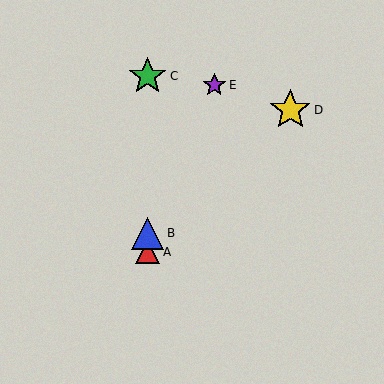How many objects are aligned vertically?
3 objects (A, B, C) are aligned vertically.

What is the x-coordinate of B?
Object B is at x≈148.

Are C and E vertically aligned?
No, C is at x≈148 and E is at x≈215.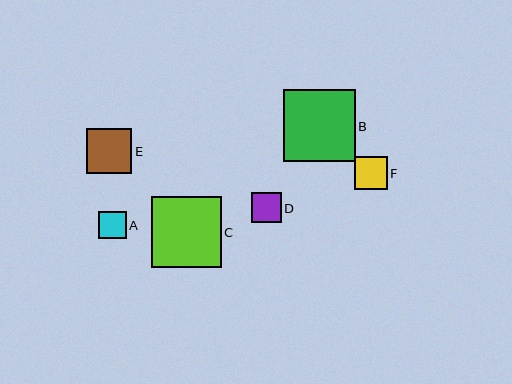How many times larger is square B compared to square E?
Square B is approximately 1.6 times the size of square E.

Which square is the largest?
Square B is the largest with a size of approximately 72 pixels.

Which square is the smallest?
Square A is the smallest with a size of approximately 28 pixels.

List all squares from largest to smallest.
From largest to smallest: B, C, E, F, D, A.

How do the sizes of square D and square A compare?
Square D and square A are approximately the same size.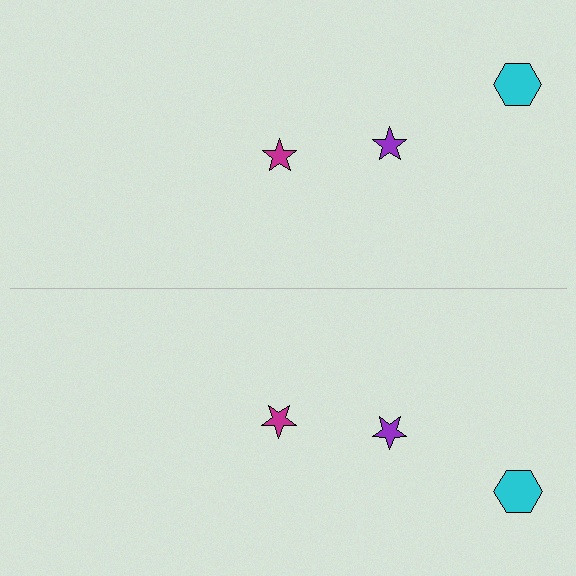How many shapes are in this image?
There are 6 shapes in this image.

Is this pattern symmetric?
Yes, this pattern has bilateral (reflection) symmetry.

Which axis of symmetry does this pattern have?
The pattern has a horizontal axis of symmetry running through the center of the image.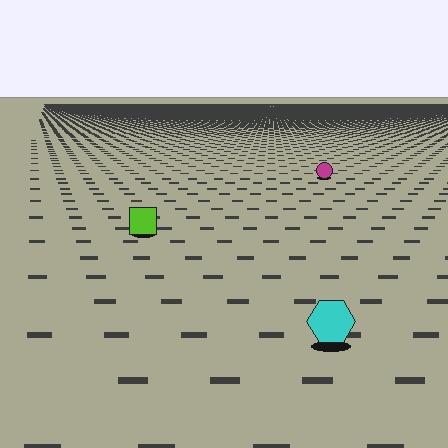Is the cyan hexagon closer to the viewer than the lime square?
Yes. The cyan hexagon is closer — you can tell from the texture gradient: the ground texture is coarser near it.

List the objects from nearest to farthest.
From nearest to farthest: the cyan hexagon, the lime square, the magenta circle.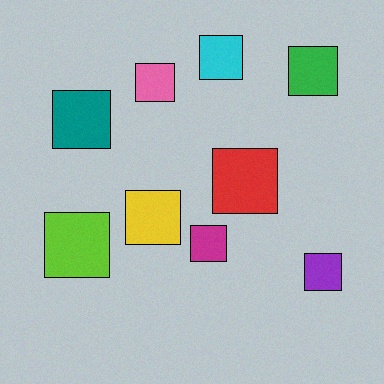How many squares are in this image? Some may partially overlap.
There are 9 squares.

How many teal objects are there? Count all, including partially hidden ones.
There is 1 teal object.